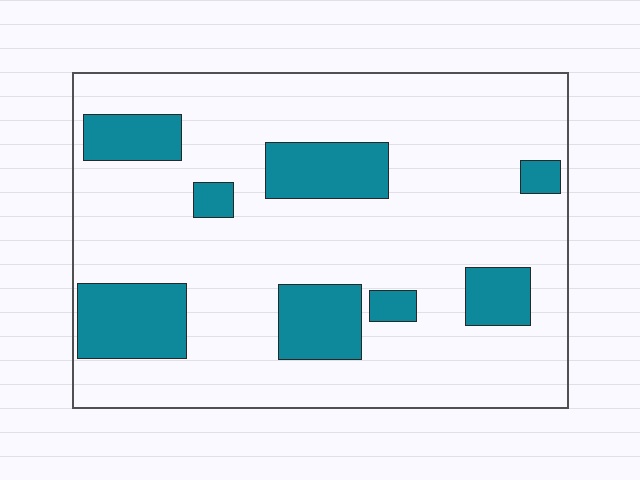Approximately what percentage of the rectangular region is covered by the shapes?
Approximately 20%.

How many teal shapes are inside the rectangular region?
8.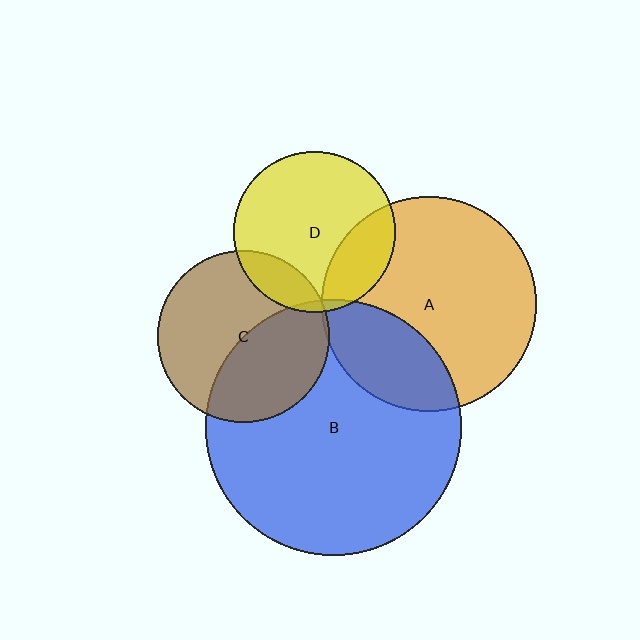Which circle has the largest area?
Circle B (blue).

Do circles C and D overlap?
Yes.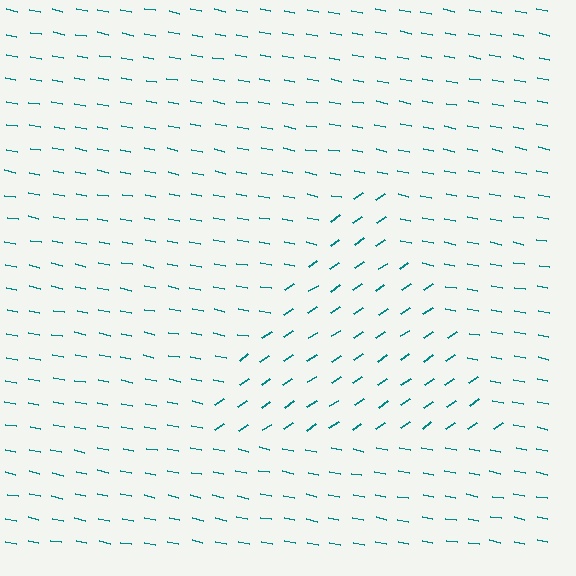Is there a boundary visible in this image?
Yes, there is a texture boundary formed by a change in line orientation.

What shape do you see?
I see a triangle.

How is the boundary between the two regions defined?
The boundary is defined purely by a change in line orientation (approximately 45 degrees difference). All lines are the same color and thickness.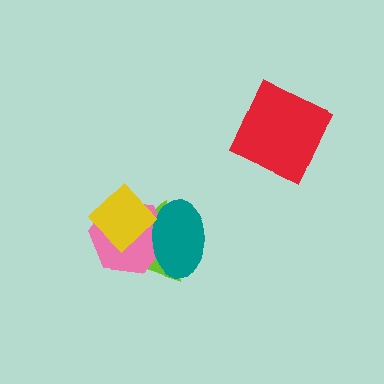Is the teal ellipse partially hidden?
Yes, it is partially covered by another shape.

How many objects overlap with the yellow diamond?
3 objects overlap with the yellow diamond.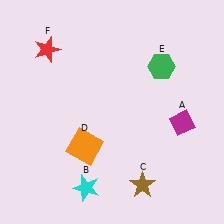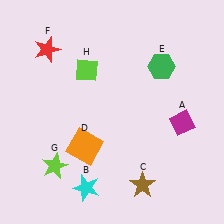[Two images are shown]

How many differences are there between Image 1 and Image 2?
There are 2 differences between the two images.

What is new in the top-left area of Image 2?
A lime diamond (H) was added in the top-left area of Image 2.